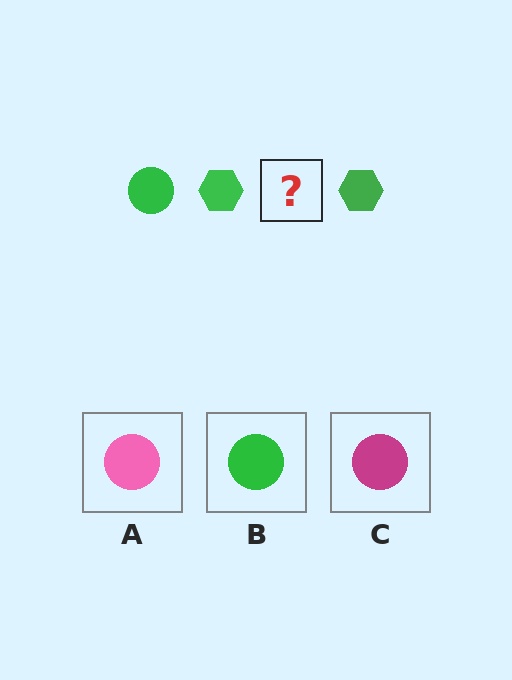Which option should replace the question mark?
Option B.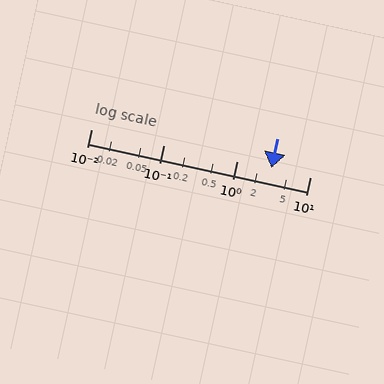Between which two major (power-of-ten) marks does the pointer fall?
The pointer is between 1 and 10.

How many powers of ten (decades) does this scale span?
The scale spans 3 decades, from 0.01 to 10.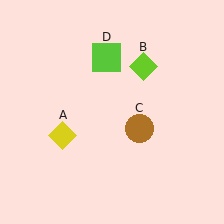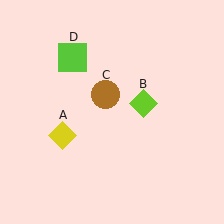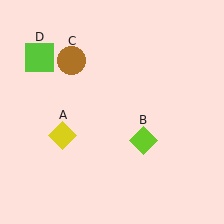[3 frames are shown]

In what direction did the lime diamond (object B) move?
The lime diamond (object B) moved down.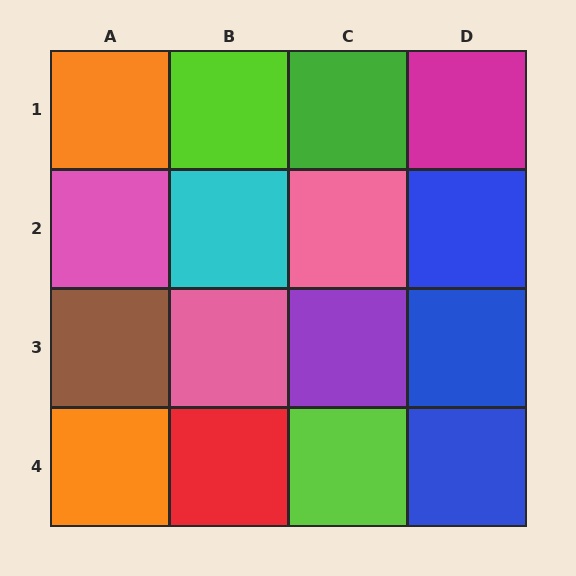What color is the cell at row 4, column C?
Lime.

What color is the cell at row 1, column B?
Lime.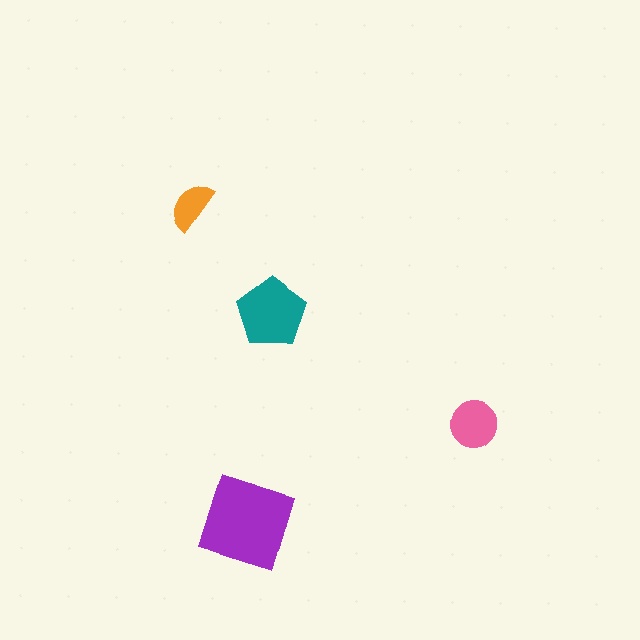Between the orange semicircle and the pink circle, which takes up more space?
The pink circle.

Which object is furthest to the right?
The pink circle is rightmost.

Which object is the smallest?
The orange semicircle.